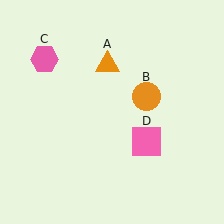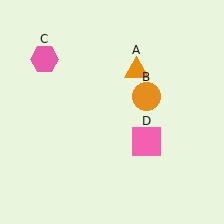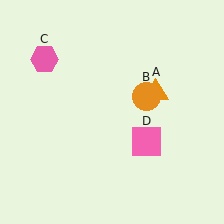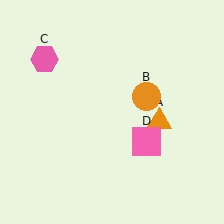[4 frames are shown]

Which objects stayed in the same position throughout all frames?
Orange circle (object B) and pink hexagon (object C) and pink square (object D) remained stationary.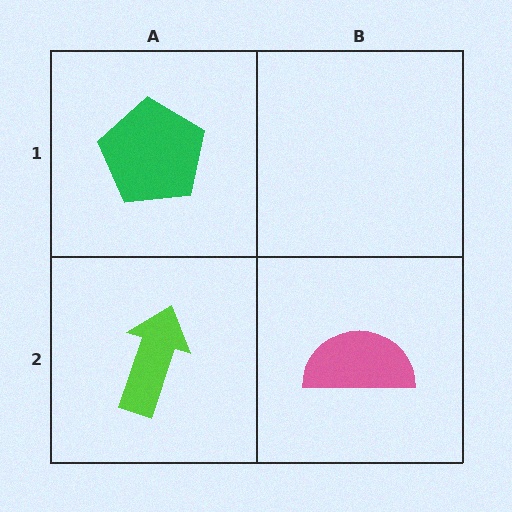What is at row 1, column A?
A green pentagon.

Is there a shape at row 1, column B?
No, that cell is empty.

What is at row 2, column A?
A lime arrow.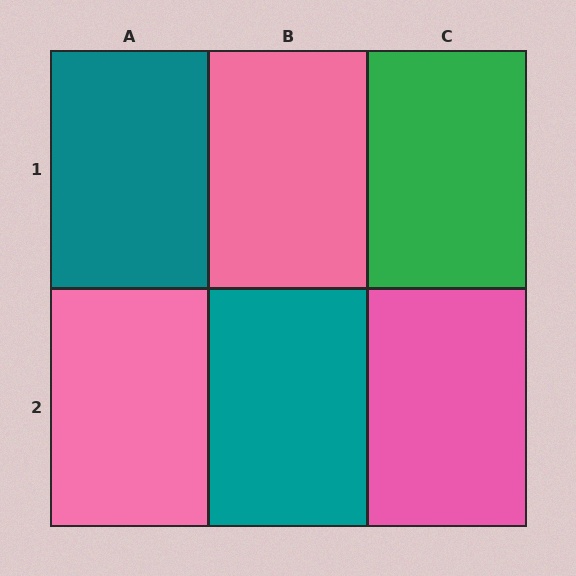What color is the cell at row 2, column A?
Pink.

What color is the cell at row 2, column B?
Teal.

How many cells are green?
1 cell is green.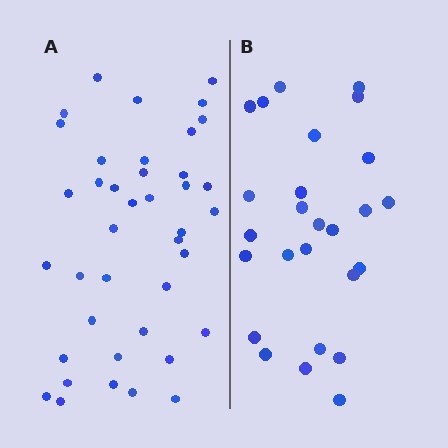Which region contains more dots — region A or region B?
Region A (the left region) has more dots.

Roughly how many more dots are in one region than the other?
Region A has approximately 15 more dots than region B.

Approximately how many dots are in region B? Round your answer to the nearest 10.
About 30 dots. (The exact count is 26, which rounds to 30.)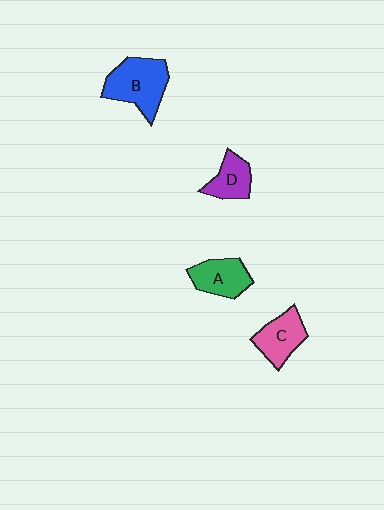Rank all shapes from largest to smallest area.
From largest to smallest: B (blue), C (pink), A (green), D (purple).